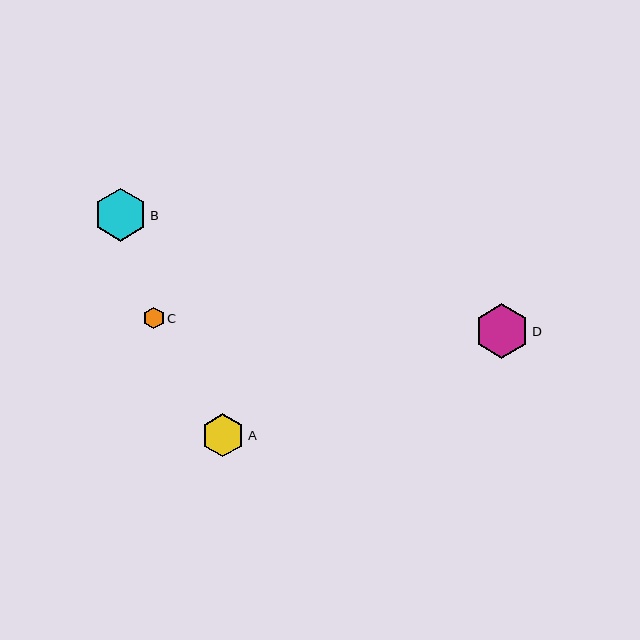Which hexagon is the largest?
Hexagon D is the largest with a size of approximately 55 pixels.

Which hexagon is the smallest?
Hexagon C is the smallest with a size of approximately 21 pixels.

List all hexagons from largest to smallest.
From largest to smallest: D, B, A, C.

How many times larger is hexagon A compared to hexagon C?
Hexagon A is approximately 2.1 times the size of hexagon C.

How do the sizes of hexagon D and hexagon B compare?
Hexagon D and hexagon B are approximately the same size.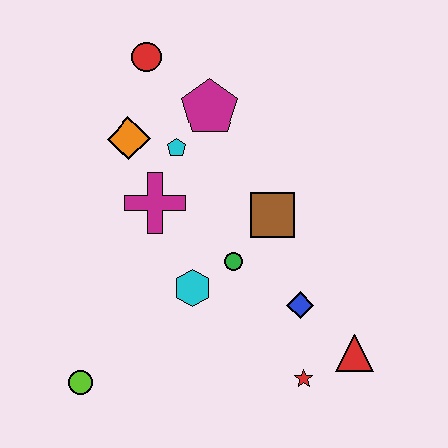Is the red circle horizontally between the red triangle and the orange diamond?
Yes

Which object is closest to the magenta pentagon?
The cyan pentagon is closest to the magenta pentagon.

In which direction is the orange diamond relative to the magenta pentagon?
The orange diamond is to the left of the magenta pentagon.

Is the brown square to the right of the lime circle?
Yes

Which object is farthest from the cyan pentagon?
The red triangle is farthest from the cyan pentagon.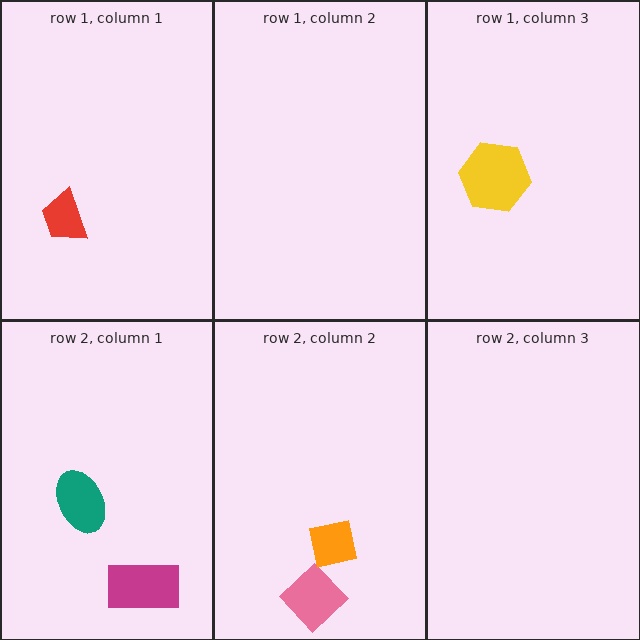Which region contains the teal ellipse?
The row 2, column 1 region.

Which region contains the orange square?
The row 2, column 2 region.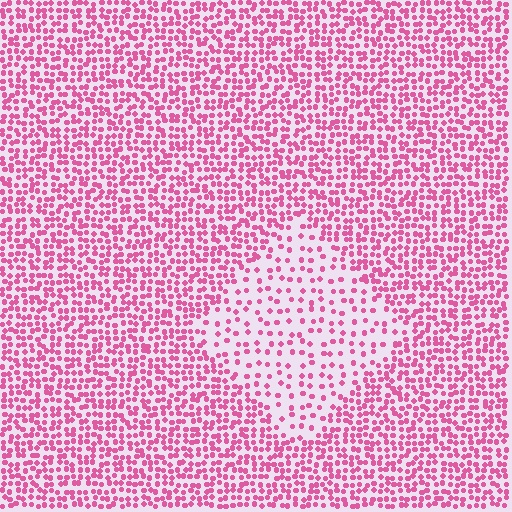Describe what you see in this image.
The image contains small pink elements arranged at two different densities. A diamond-shaped region is visible where the elements are less densely packed than the surrounding area.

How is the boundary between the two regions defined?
The boundary is defined by a change in element density (approximately 2.3x ratio). All elements are the same color, size, and shape.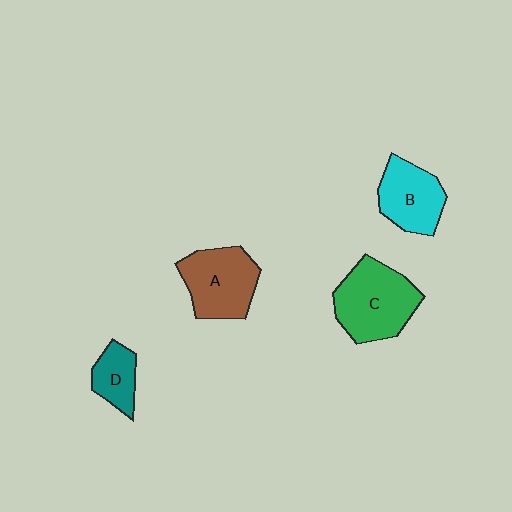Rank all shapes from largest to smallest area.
From largest to smallest: C (green), A (brown), B (cyan), D (teal).